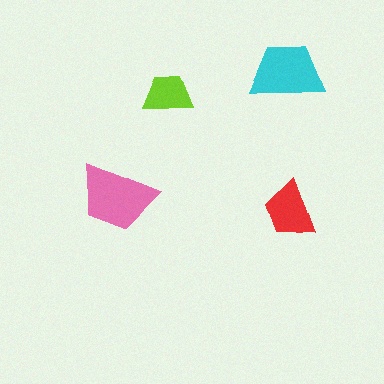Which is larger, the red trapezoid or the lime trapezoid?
The red one.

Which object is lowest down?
The red trapezoid is bottommost.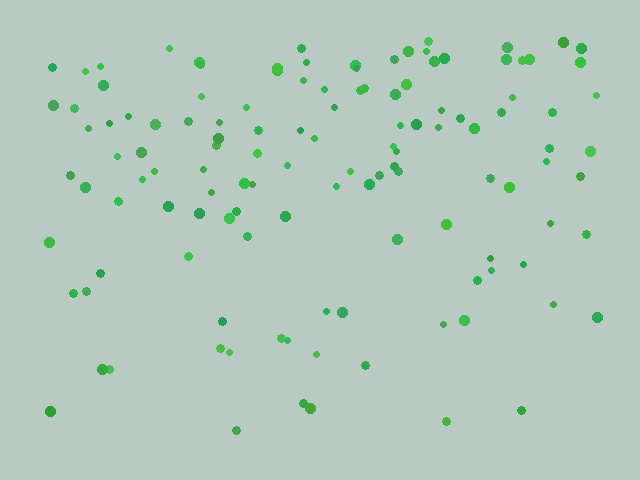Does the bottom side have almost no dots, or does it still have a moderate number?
Still a moderate number, just noticeably fewer than the top.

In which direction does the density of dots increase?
From bottom to top, with the top side densest.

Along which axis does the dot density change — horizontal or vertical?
Vertical.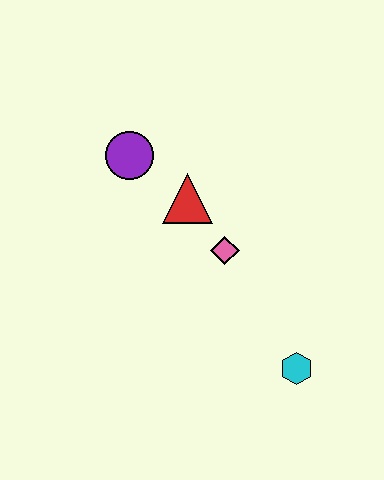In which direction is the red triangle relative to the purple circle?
The red triangle is to the right of the purple circle.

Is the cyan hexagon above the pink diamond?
No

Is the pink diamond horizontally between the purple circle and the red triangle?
No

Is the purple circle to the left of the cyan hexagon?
Yes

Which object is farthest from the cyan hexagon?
The purple circle is farthest from the cyan hexagon.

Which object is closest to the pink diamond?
The red triangle is closest to the pink diamond.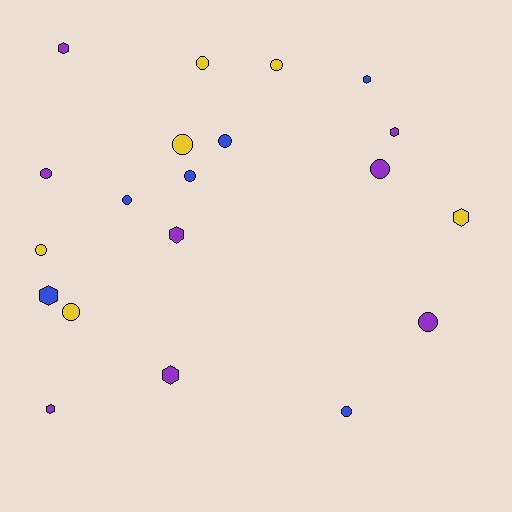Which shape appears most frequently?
Circle, with 12 objects.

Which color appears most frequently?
Purple, with 8 objects.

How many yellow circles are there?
There are 5 yellow circles.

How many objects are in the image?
There are 20 objects.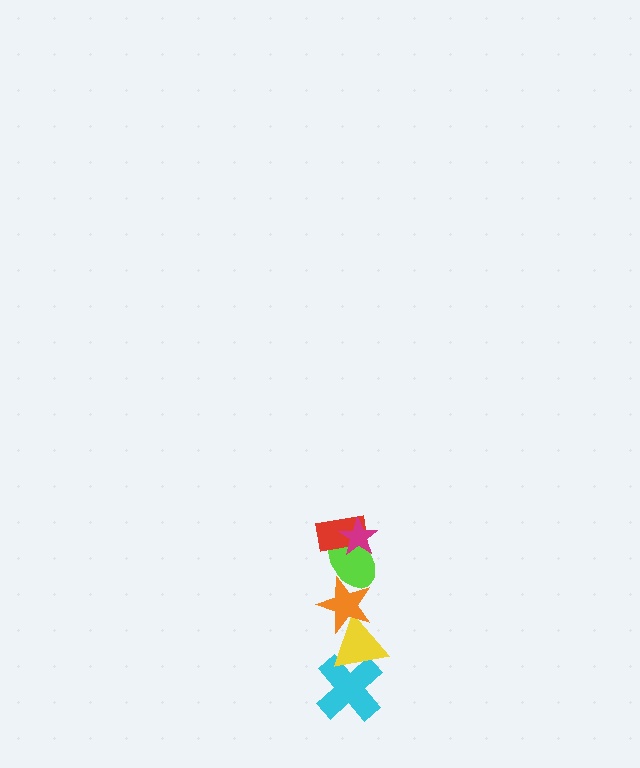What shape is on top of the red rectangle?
The magenta star is on top of the red rectangle.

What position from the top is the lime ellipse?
The lime ellipse is 3rd from the top.